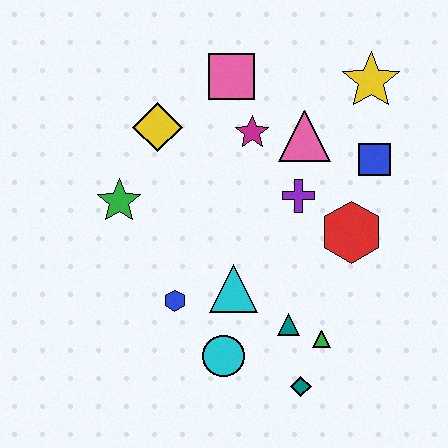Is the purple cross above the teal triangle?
Yes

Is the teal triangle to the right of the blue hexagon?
Yes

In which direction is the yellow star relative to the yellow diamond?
The yellow star is to the right of the yellow diamond.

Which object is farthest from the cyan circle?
The yellow star is farthest from the cyan circle.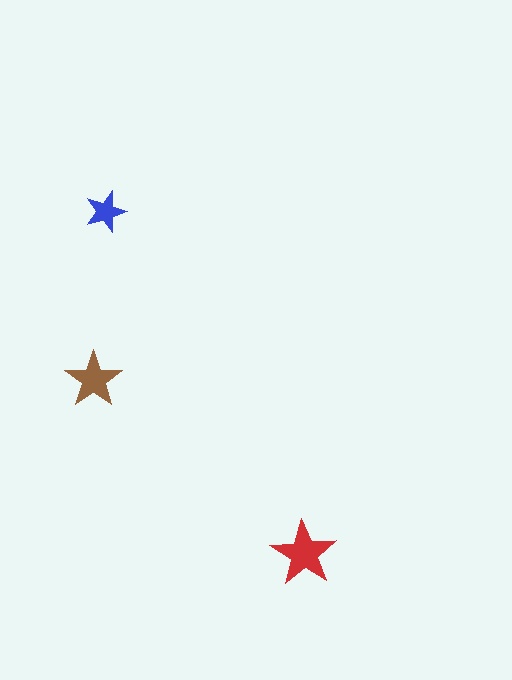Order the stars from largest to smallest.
the red one, the brown one, the blue one.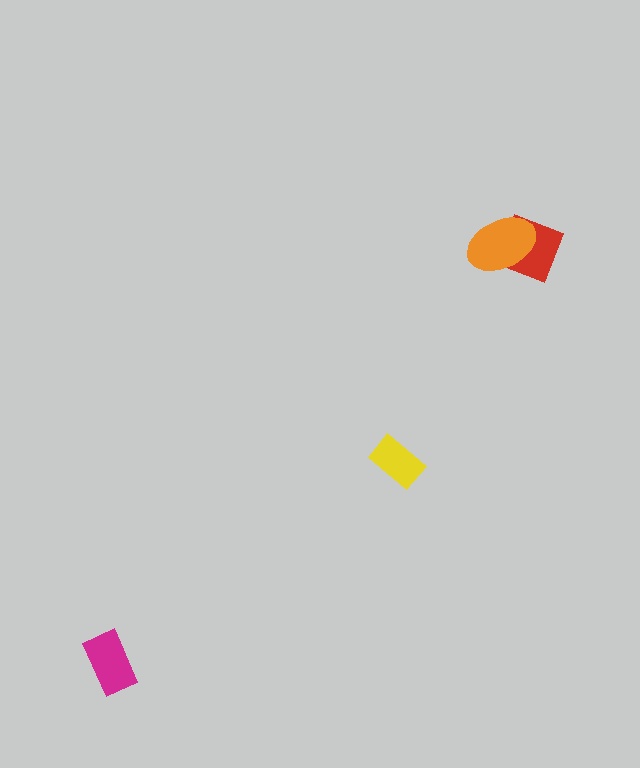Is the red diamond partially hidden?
Yes, it is partially covered by another shape.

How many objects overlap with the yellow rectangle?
0 objects overlap with the yellow rectangle.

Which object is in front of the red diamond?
The orange ellipse is in front of the red diamond.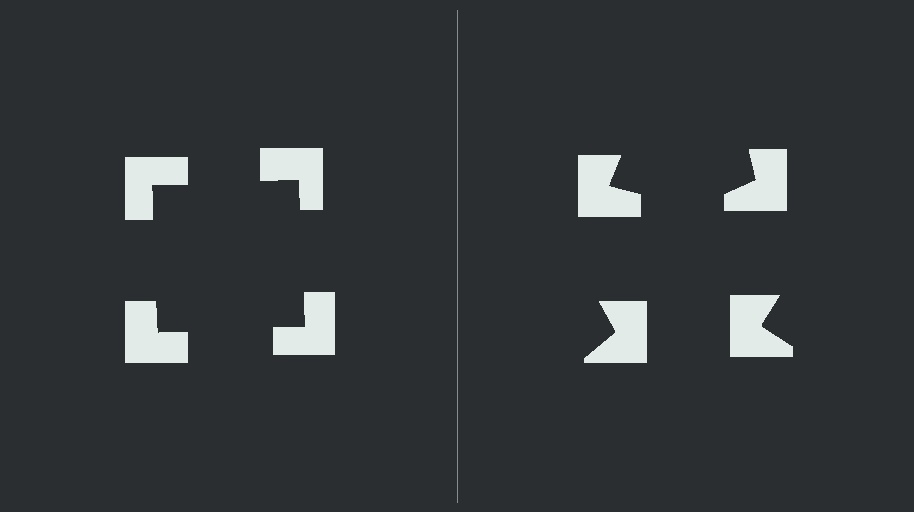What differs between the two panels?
The notched squares are positioned identically on both sides; only the wedge orientations differ. On the left they align to a square; on the right they are misaligned.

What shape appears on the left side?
An illusory square.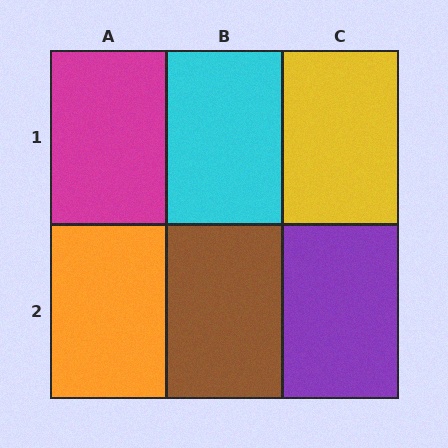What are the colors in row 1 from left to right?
Magenta, cyan, yellow.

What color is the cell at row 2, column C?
Purple.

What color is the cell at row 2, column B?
Brown.